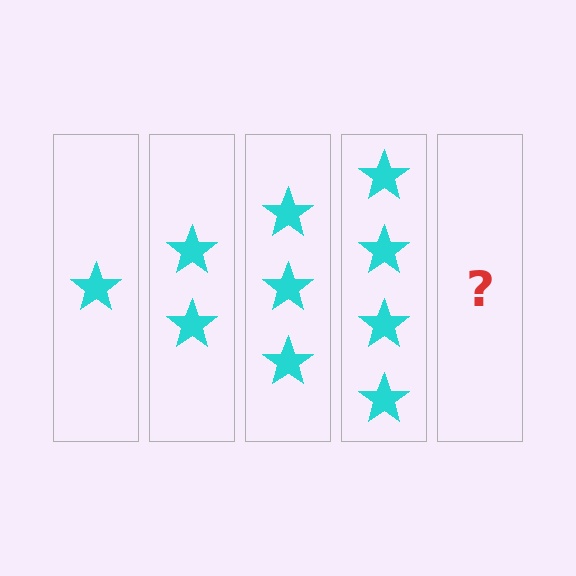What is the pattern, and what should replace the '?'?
The pattern is that each step adds one more star. The '?' should be 5 stars.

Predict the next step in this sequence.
The next step is 5 stars.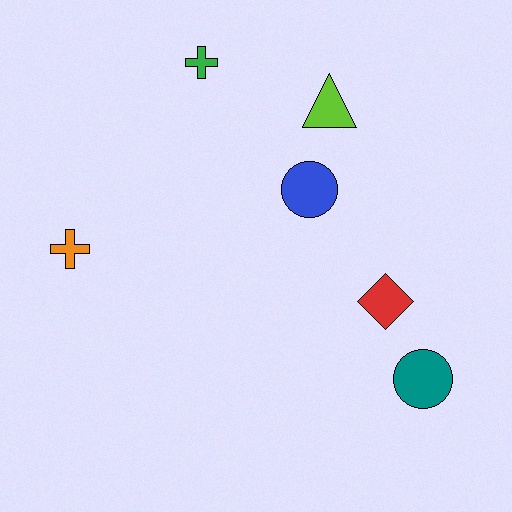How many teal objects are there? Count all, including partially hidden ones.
There is 1 teal object.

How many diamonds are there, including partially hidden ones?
There is 1 diamond.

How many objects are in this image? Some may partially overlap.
There are 6 objects.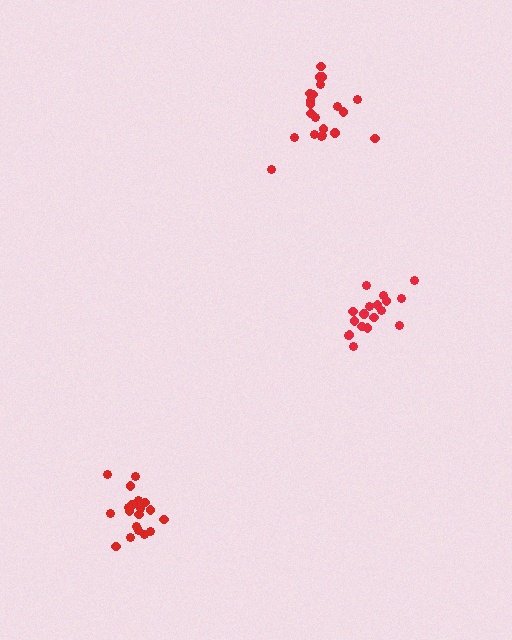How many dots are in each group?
Group 1: 21 dots, Group 2: 18 dots, Group 3: 19 dots (58 total).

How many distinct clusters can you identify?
There are 3 distinct clusters.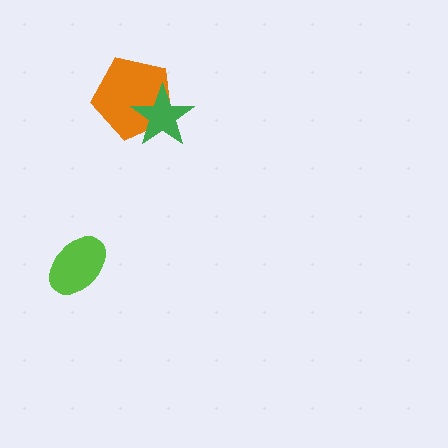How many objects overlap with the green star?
1 object overlaps with the green star.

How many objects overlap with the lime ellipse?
0 objects overlap with the lime ellipse.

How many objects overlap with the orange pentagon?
1 object overlaps with the orange pentagon.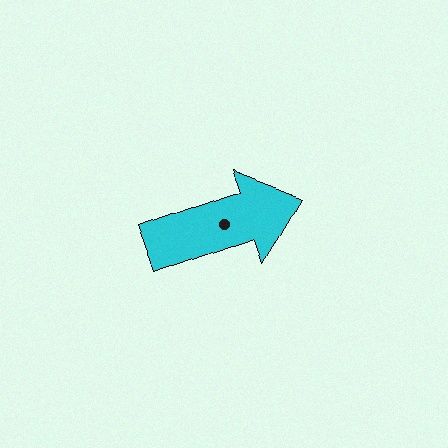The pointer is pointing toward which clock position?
Roughly 2 o'clock.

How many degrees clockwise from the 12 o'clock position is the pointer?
Approximately 70 degrees.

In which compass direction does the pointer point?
East.